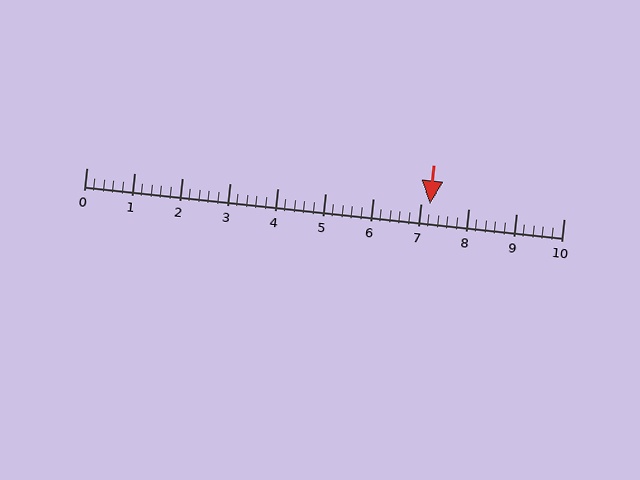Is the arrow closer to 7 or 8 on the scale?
The arrow is closer to 7.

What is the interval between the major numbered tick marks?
The major tick marks are spaced 1 units apart.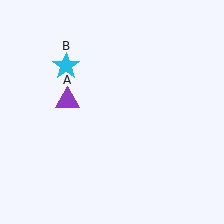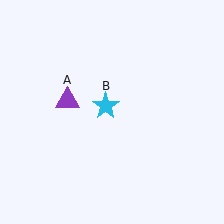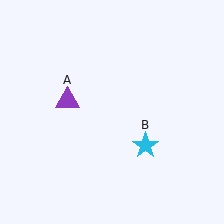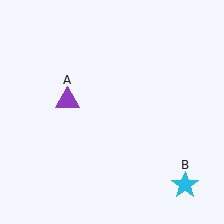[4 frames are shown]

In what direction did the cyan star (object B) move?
The cyan star (object B) moved down and to the right.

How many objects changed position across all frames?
1 object changed position: cyan star (object B).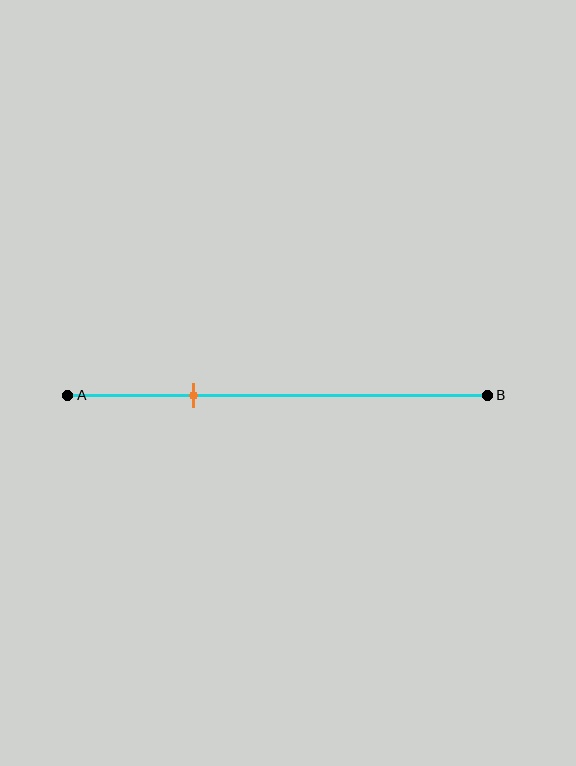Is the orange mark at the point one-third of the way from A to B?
No, the mark is at about 30% from A, not at the 33% one-third point.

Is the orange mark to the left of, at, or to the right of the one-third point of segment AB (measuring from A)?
The orange mark is to the left of the one-third point of segment AB.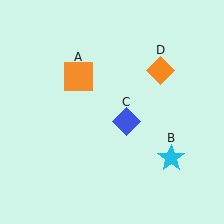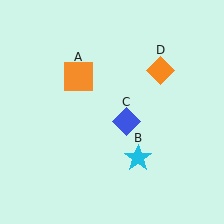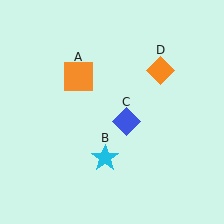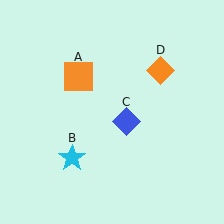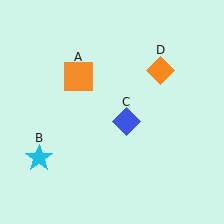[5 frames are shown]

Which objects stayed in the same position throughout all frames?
Orange square (object A) and blue diamond (object C) and orange diamond (object D) remained stationary.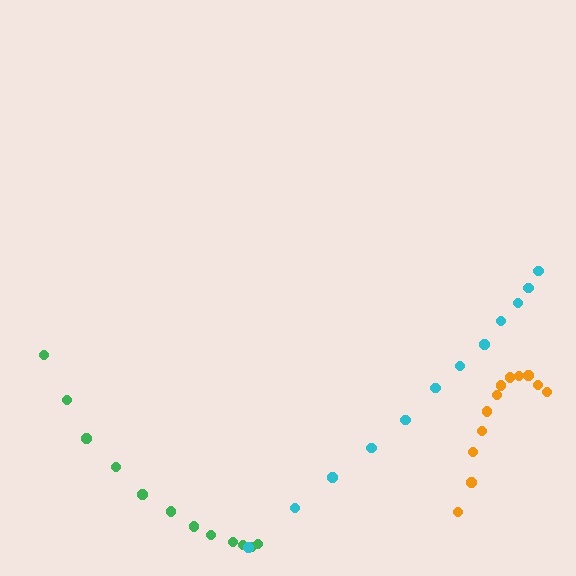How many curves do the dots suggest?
There are 3 distinct paths.